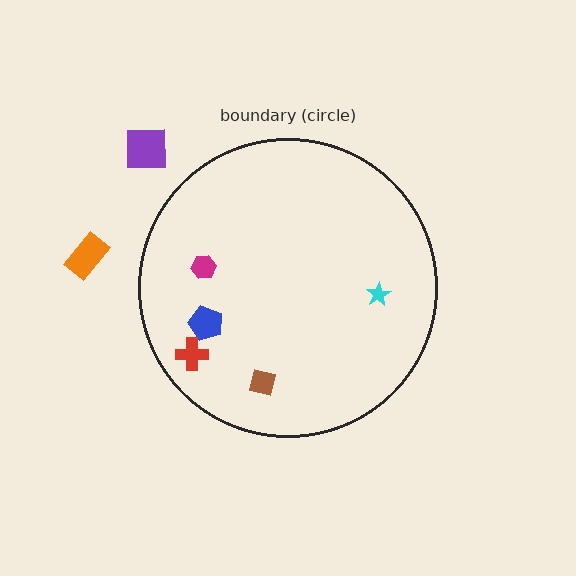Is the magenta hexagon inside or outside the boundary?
Inside.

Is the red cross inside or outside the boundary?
Inside.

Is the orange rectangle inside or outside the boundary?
Outside.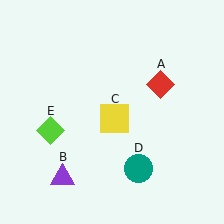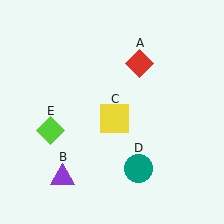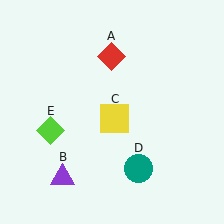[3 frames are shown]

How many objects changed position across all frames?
1 object changed position: red diamond (object A).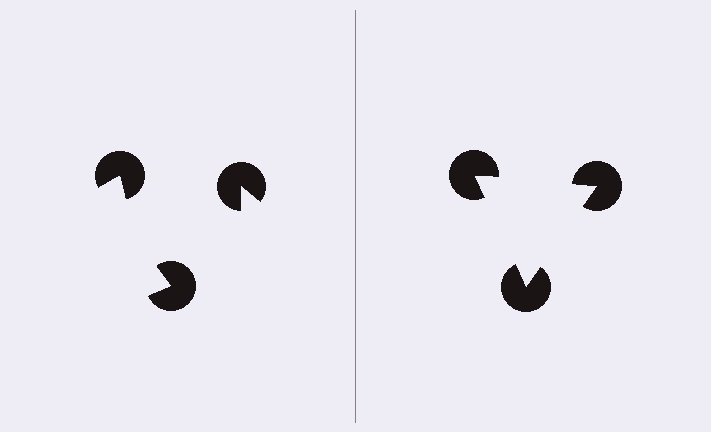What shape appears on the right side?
An illusory triangle.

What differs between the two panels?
The pac-man discs are positioned identically on both sides; only the wedge orientations differ. On the right they align to a triangle; on the left they are misaligned.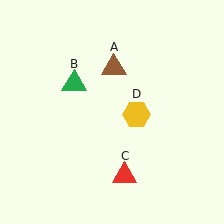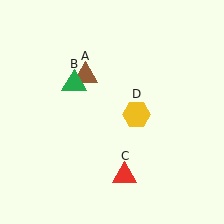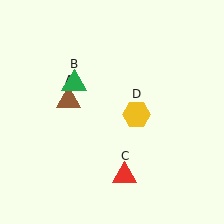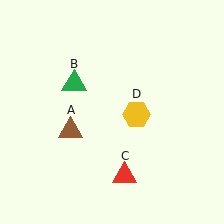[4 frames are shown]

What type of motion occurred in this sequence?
The brown triangle (object A) rotated counterclockwise around the center of the scene.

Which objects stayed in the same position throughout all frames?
Green triangle (object B) and red triangle (object C) and yellow hexagon (object D) remained stationary.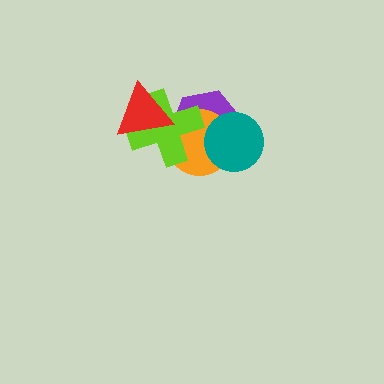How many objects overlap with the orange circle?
3 objects overlap with the orange circle.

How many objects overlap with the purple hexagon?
3 objects overlap with the purple hexagon.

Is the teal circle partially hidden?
No, no other shape covers it.